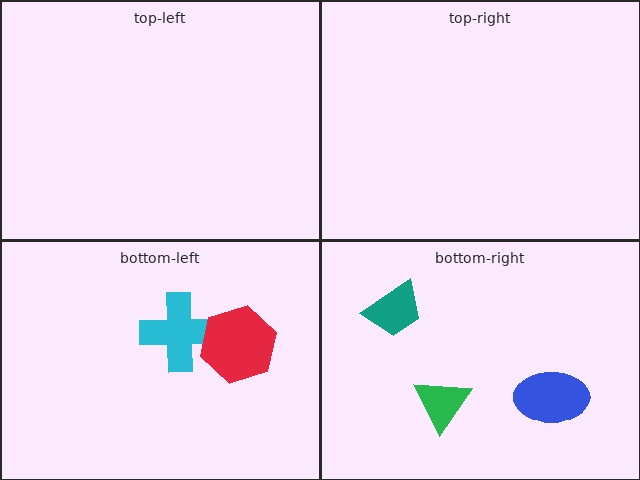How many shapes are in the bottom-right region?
3.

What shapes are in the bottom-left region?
The cyan cross, the red hexagon.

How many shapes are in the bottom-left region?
2.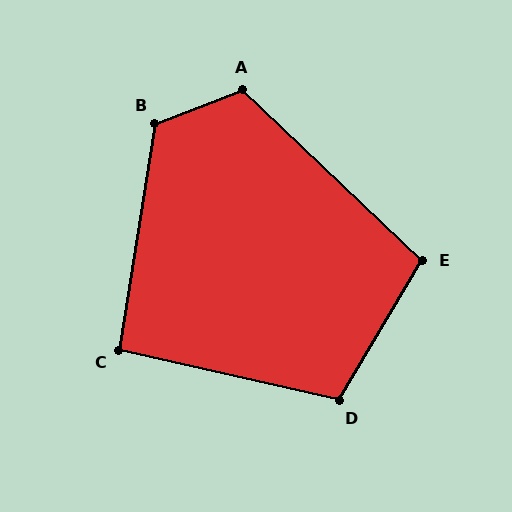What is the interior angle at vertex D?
Approximately 108 degrees (obtuse).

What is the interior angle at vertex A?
Approximately 116 degrees (obtuse).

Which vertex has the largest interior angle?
B, at approximately 120 degrees.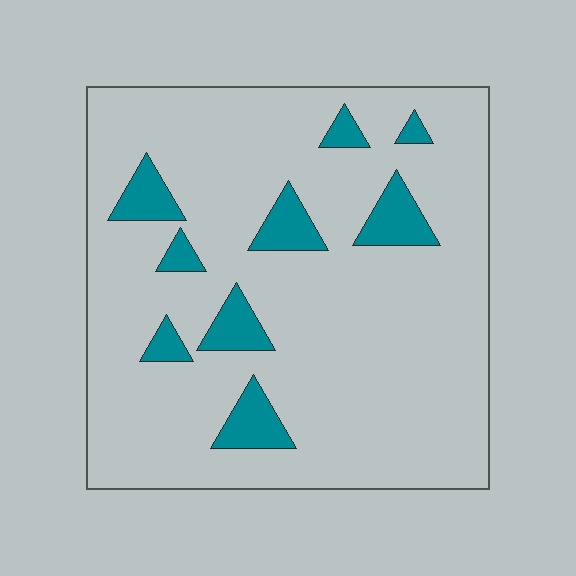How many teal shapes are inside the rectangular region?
9.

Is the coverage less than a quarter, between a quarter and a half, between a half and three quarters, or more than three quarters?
Less than a quarter.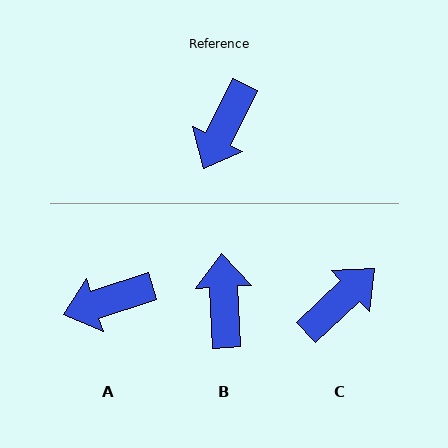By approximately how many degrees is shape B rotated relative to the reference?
Approximately 151 degrees clockwise.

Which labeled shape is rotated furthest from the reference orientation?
C, about 160 degrees away.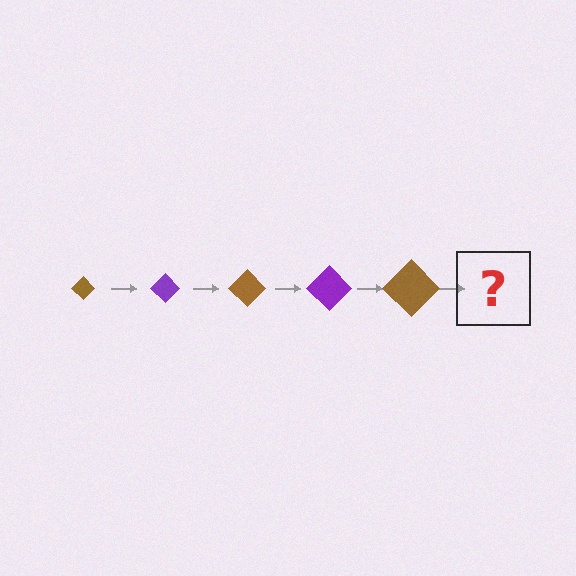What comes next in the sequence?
The next element should be a purple diamond, larger than the previous one.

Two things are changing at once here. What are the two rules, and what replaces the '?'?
The two rules are that the diamond grows larger each step and the color cycles through brown and purple. The '?' should be a purple diamond, larger than the previous one.